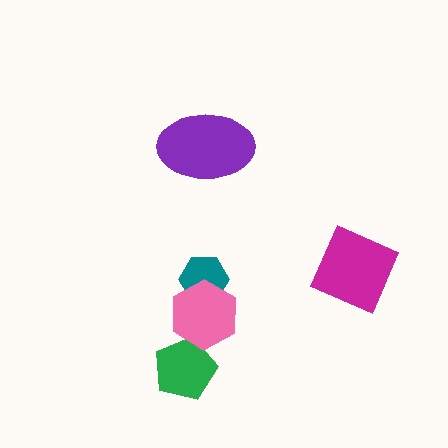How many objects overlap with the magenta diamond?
0 objects overlap with the magenta diamond.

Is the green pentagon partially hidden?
Yes, it is partially covered by another shape.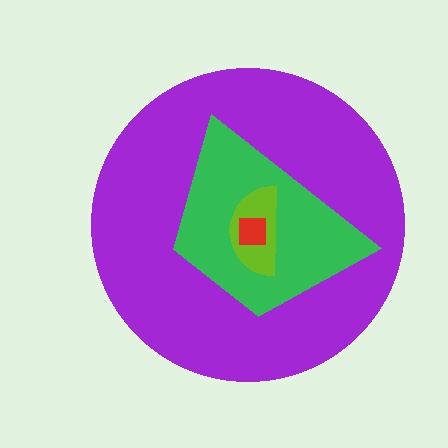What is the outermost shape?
The purple circle.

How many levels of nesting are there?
4.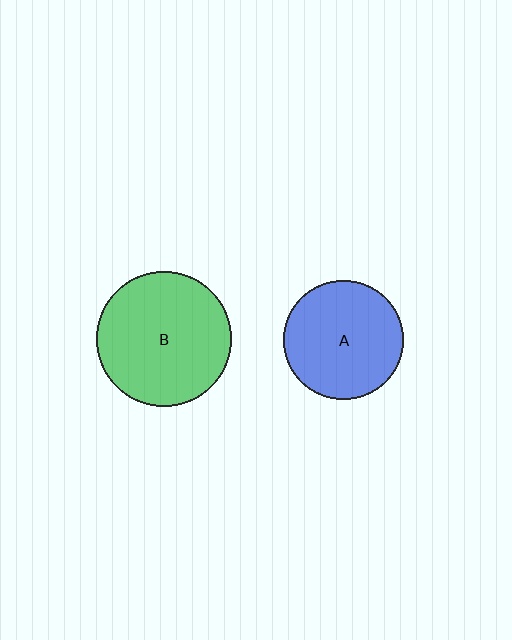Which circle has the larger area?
Circle B (green).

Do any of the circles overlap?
No, none of the circles overlap.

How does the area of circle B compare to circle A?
Approximately 1.3 times.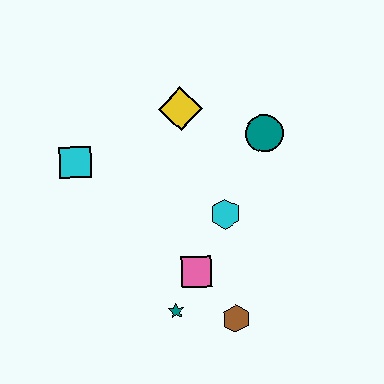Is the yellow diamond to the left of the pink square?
Yes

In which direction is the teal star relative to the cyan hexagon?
The teal star is below the cyan hexagon.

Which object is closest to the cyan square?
The yellow diamond is closest to the cyan square.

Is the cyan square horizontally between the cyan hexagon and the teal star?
No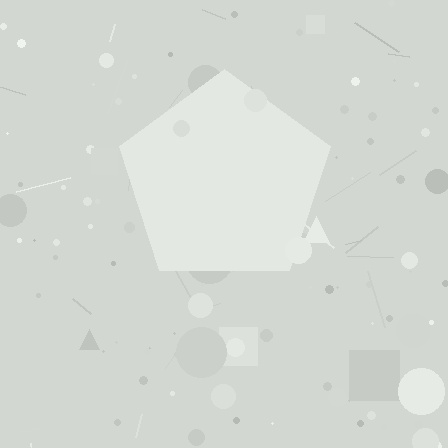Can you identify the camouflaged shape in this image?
The camouflaged shape is a pentagon.